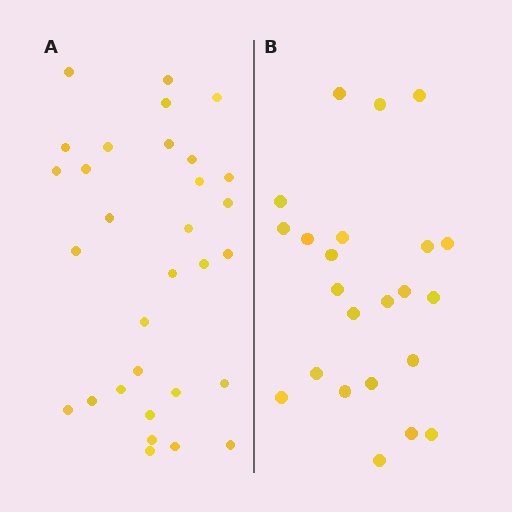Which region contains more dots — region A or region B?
Region A (the left region) has more dots.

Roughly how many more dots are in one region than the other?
Region A has roughly 8 or so more dots than region B.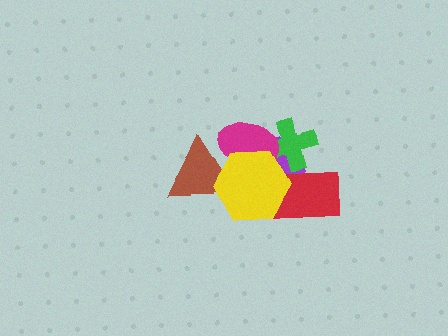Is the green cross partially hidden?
Yes, it is partially covered by another shape.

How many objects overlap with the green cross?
4 objects overlap with the green cross.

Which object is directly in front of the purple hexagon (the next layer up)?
The green cross is directly in front of the purple hexagon.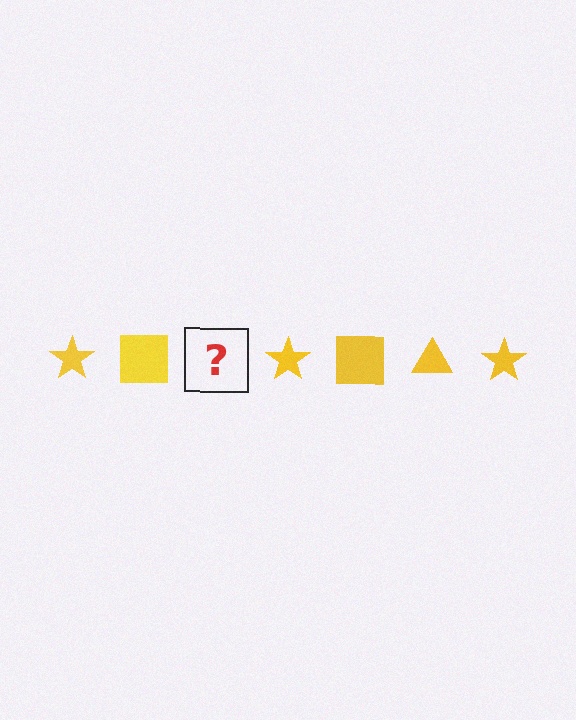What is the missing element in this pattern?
The missing element is a yellow triangle.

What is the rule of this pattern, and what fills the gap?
The rule is that the pattern cycles through star, square, triangle shapes in yellow. The gap should be filled with a yellow triangle.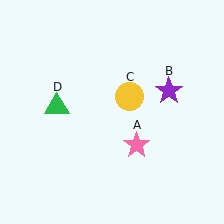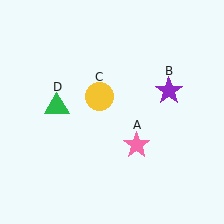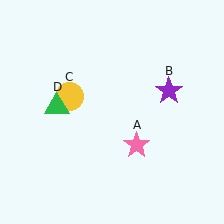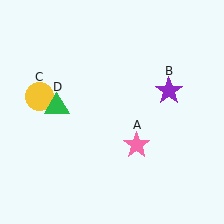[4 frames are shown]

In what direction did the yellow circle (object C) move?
The yellow circle (object C) moved left.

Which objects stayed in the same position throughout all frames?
Pink star (object A) and purple star (object B) and green triangle (object D) remained stationary.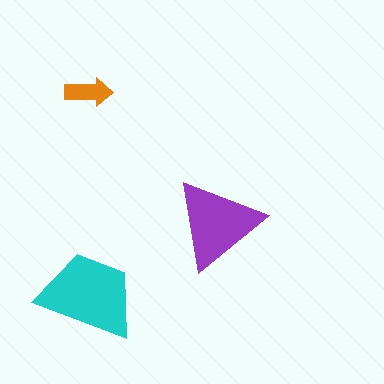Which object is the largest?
The cyan trapezoid.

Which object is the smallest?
The orange arrow.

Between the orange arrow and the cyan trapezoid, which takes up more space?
The cyan trapezoid.